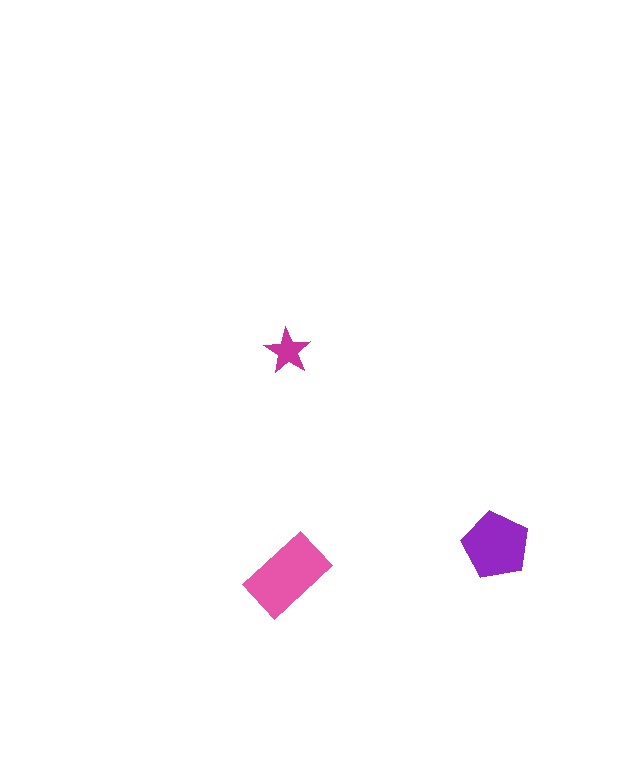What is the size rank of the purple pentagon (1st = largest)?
2nd.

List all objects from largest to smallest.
The pink rectangle, the purple pentagon, the magenta star.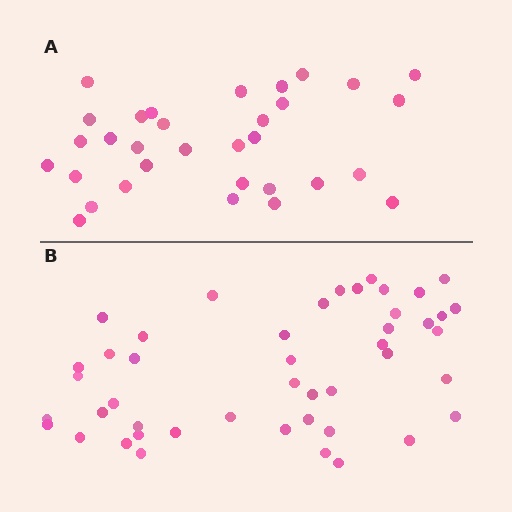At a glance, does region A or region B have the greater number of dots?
Region B (the bottom region) has more dots.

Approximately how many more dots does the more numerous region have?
Region B has approximately 15 more dots than region A.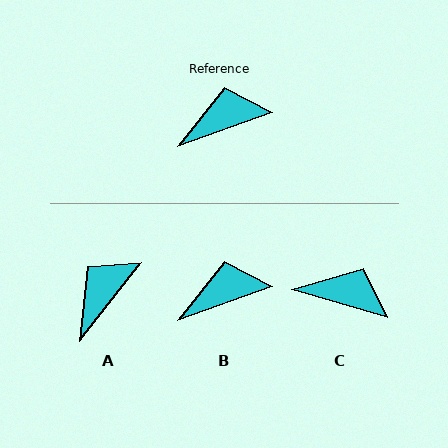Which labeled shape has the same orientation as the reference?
B.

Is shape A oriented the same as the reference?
No, it is off by about 32 degrees.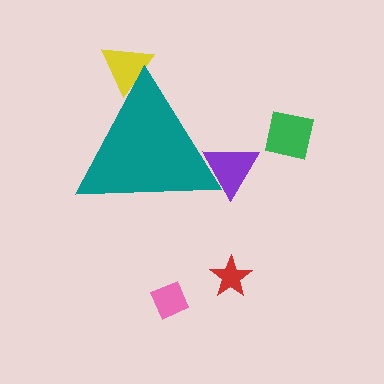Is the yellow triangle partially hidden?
Yes, the yellow triangle is partially hidden behind the teal triangle.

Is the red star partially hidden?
No, the red star is fully visible.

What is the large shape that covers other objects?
A teal triangle.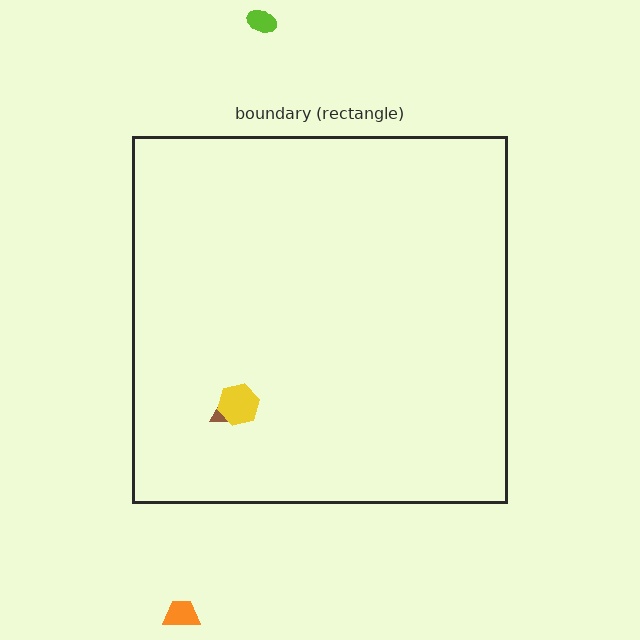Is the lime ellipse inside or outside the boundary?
Outside.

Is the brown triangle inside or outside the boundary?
Inside.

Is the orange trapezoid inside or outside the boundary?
Outside.